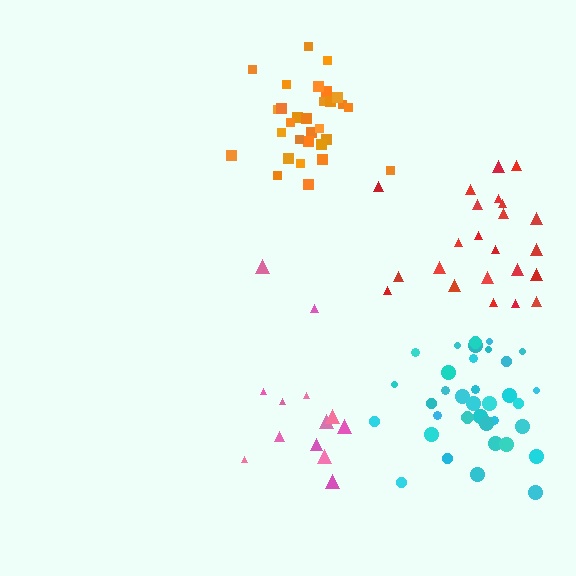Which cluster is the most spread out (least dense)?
Pink.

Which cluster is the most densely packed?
Orange.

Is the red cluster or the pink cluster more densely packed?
Red.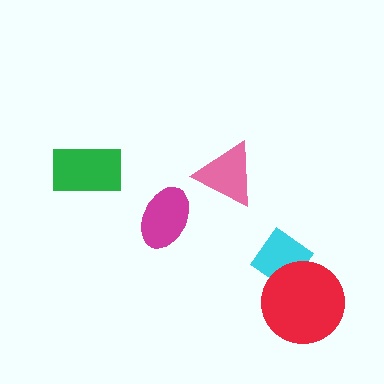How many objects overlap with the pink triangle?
0 objects overlap with the pink triangle.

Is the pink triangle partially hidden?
No, no other shape covers it.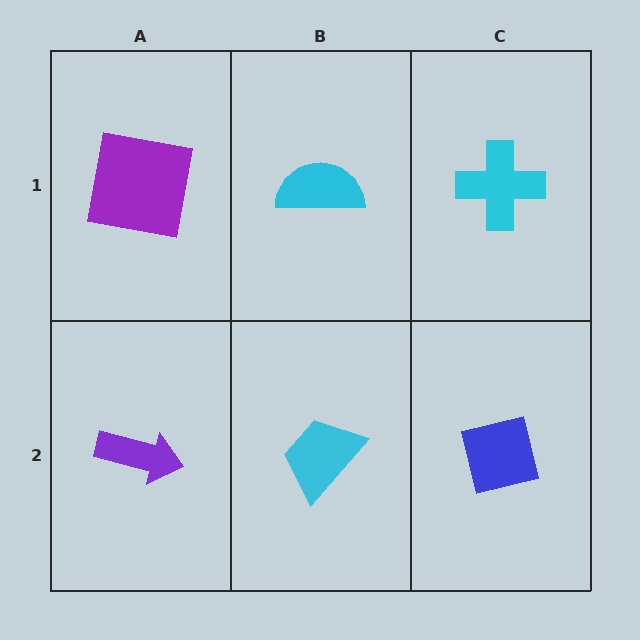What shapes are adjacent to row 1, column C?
A blue square (row 2, column C), a cyan semicircle (row 1, column B).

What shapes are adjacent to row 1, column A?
A purple arrow (row 2, column A), a cyan semicircle (row 1, column B).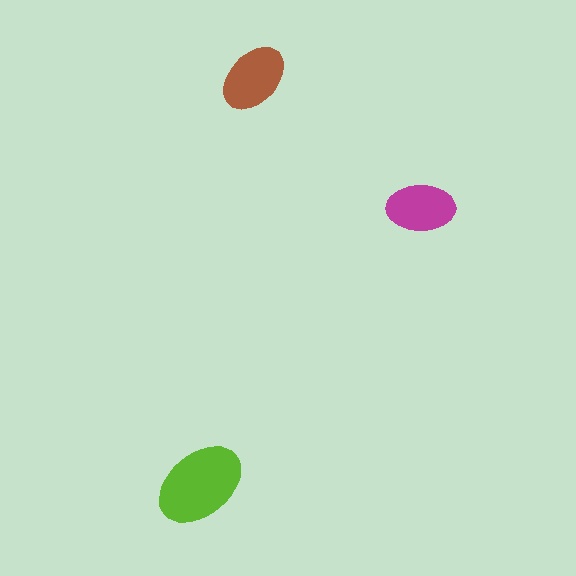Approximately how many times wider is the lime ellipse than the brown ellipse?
About 1.5 times wider.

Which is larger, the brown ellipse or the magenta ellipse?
The brown one.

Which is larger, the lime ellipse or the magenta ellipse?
The lime one.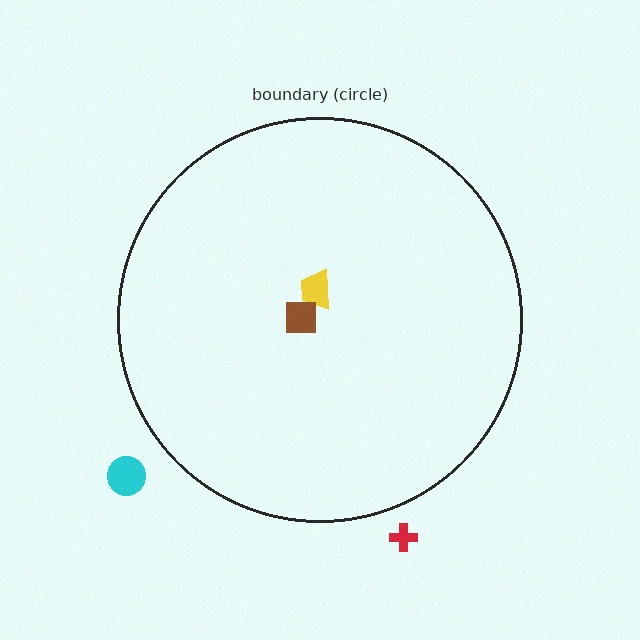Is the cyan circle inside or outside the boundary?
Outside.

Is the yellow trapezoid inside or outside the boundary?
Inside.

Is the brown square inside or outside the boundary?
Inside.